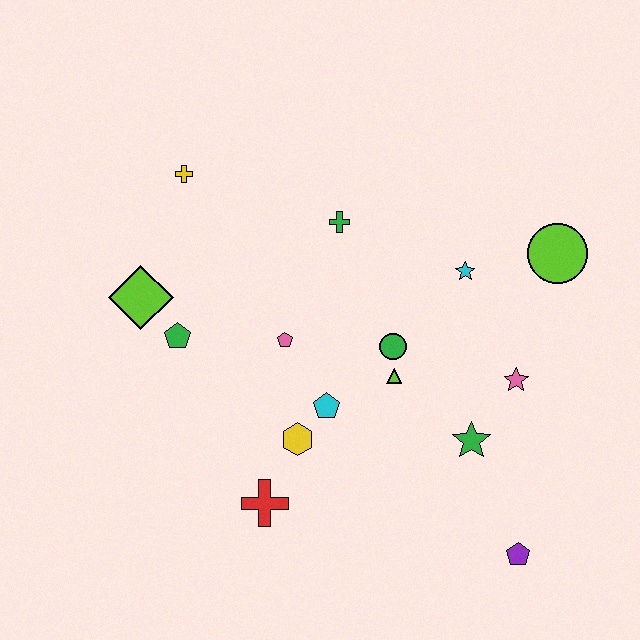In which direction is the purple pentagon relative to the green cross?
The purple pentagon is below the green cross.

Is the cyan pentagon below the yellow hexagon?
No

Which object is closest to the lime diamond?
The green pentagon is closest to the lime diamond.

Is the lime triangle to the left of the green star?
Yes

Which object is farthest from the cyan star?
The lime diamond is farthest from the cyan star.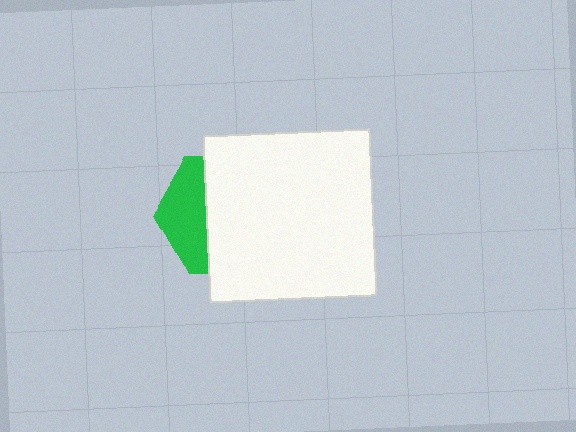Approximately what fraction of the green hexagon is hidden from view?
Roughly 66% of the green hexagon is hidden behind the white square.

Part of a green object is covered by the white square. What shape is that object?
It is a hexagon.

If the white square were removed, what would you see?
You would see the complete green hexagon.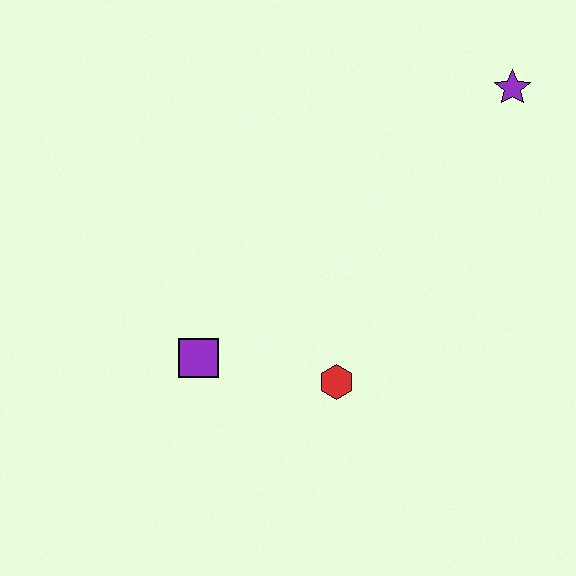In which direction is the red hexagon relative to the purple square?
The red hexagon is to the right of the purple square.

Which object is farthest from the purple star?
The purple square is farthest from the purple star.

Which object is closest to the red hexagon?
The purple square is closest to the red hexagon.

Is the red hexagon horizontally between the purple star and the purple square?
Yes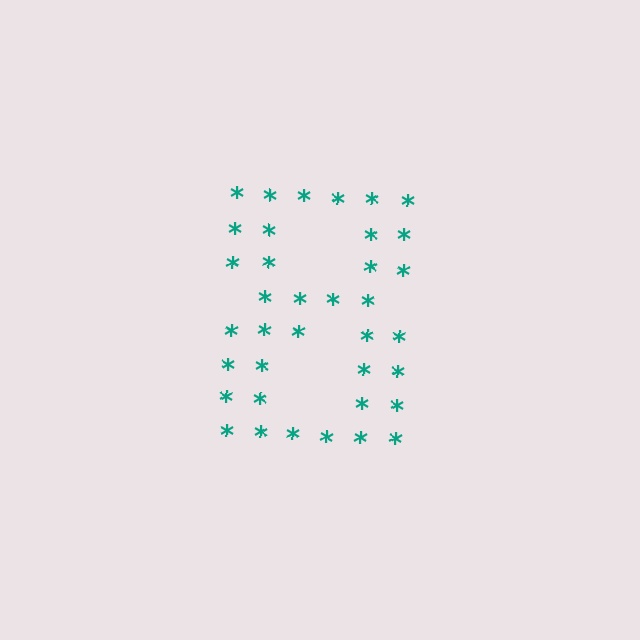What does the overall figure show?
The overall figure shows the digit 8.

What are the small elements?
The small elements are asterisks.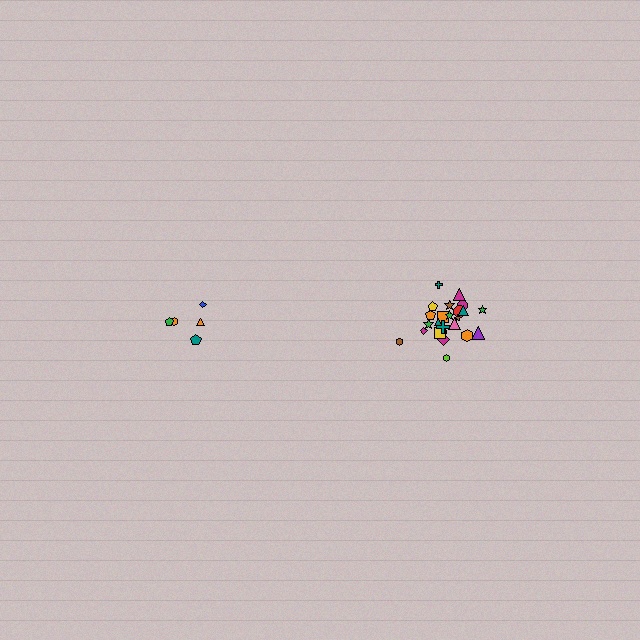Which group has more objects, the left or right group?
The right group.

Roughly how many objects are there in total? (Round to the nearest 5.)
Roughly 30 objects in total.